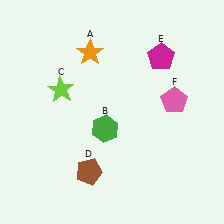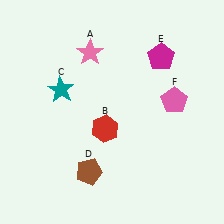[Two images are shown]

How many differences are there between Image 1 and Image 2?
There are 3 differences between the two images.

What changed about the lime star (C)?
In Image 1, C is lime. In Image 2, it changed to teal.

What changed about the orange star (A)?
In Image 1, A is orange. In Image 2, it changed to pink.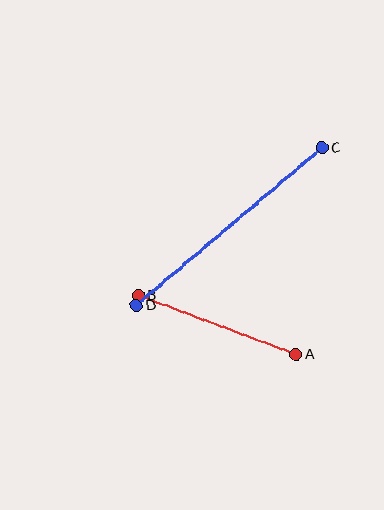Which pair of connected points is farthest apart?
Points C and D are farthest apart.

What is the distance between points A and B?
The distance is approximately 169 pixels.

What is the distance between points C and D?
The distance is approximately 243 pixels.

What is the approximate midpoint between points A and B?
The midpoint is at approximately (217, 325) pixels.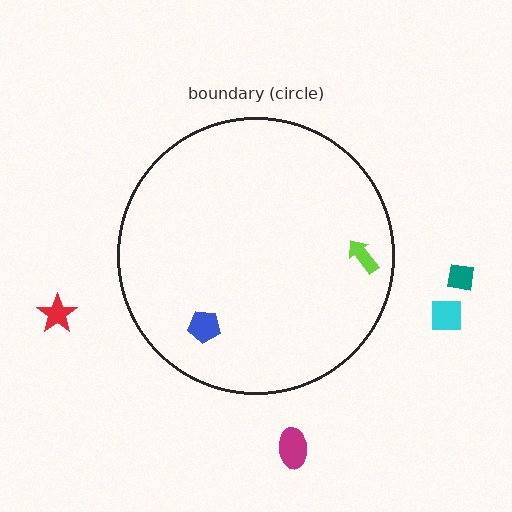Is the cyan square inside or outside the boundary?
Outside.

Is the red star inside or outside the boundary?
Outside.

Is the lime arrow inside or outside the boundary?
Inside.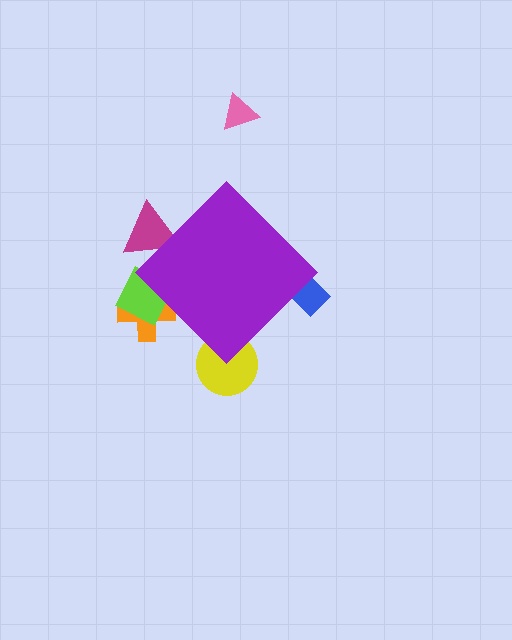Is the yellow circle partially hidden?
Yes, the yellow circle is partially hidden behind the purple diamond.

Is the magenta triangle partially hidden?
Yes, the magenta triangle is partially hidden behind the purple diamond.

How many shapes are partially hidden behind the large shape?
5 shapes are partially hidden.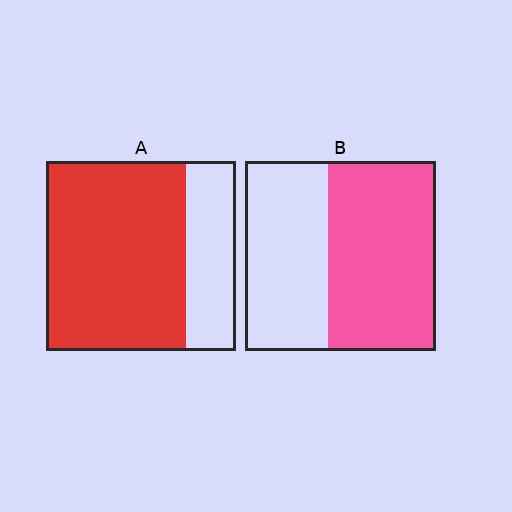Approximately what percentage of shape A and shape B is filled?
A is approximately 75% and B is approximately 55%.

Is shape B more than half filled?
Yes.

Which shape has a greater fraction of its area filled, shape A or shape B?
Shape A.